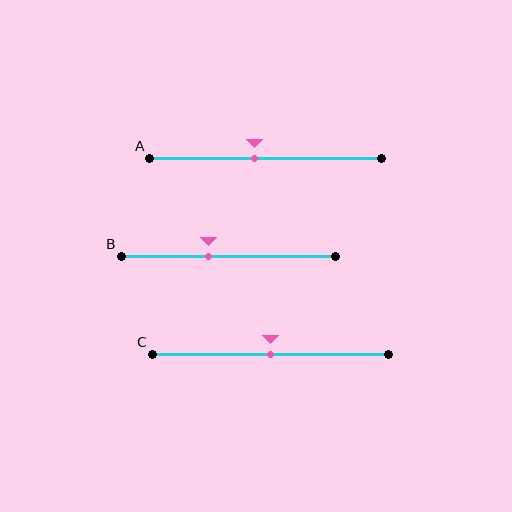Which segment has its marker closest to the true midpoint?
Segment C has its marker closest to the true midpoint.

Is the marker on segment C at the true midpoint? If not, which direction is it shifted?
Yes, the marker on segment C is at the true midpoint.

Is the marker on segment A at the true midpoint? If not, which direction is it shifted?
No, the marker on segment A is shifted to the left by about 5% of the segment length.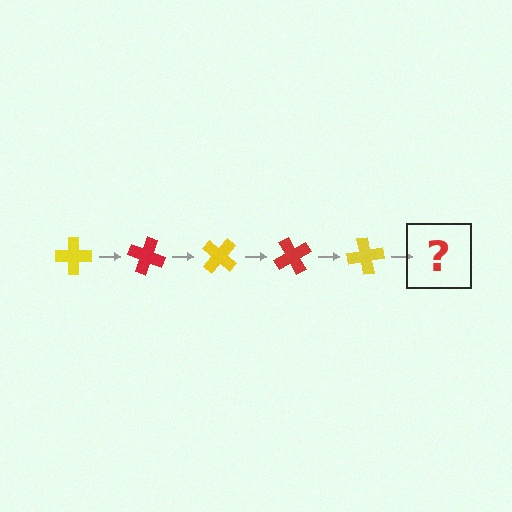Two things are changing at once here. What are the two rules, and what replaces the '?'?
The two rules are that it rotates 20 degrees each step and the color cycles through yellow and red. The '?' should be a red cross, rotated 100 degrees from the start.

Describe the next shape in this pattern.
It should be a red cross, rotated 100 degrees from the start.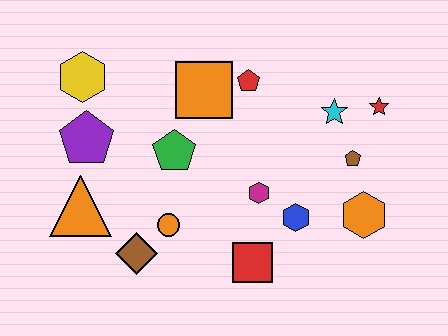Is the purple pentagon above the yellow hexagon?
No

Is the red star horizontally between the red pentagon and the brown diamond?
No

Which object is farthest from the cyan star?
The orange triangle is farthest from the cyan star.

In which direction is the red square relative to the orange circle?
The red square is to the right of the orange circle.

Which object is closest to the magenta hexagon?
The blue hexagon is closest to the magenta hexagon.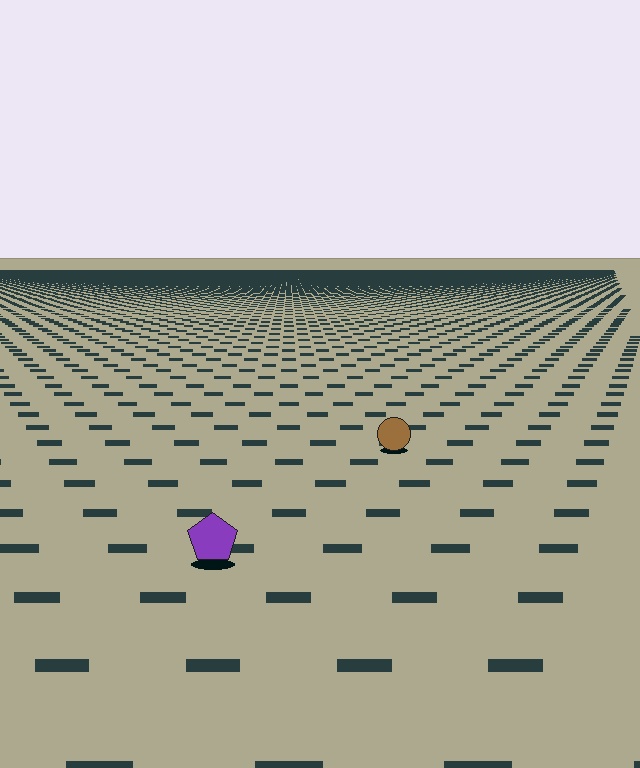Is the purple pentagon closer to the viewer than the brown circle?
Yes. The purple pentagon is closer — you can tell from the texture gradient: the ground texture is coarser near it.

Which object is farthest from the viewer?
The brown circle is farthest from the viewer. It appears smaller and the ground texture around it is denser.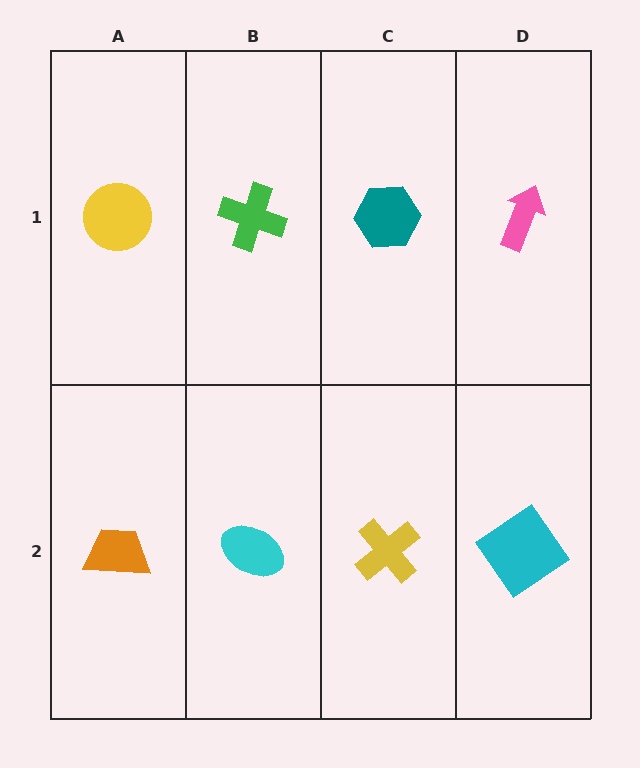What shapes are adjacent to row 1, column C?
A yellow cross (row 2, column C), a green cross (row 1, column B), a pink arrow (row 1, column D).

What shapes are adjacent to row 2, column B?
A green cross (row 1, column B), an orange trapezoid (row 2, column A), a yellow cross (row 2, column C).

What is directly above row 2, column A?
A yellow circle.